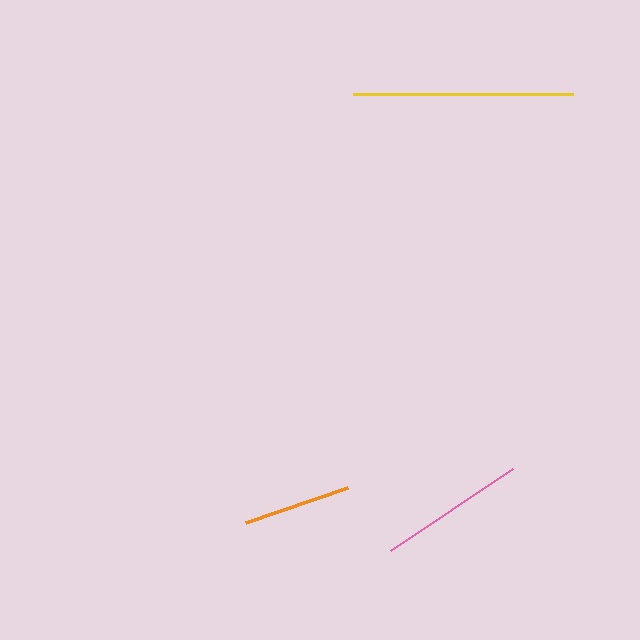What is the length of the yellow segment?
The yellow segment is approximately 220 pixels long.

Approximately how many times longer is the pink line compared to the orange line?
The pink line is approximately 1.4 times the length of the orange line.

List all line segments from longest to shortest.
From longest to shortest: yellow, pink, orange.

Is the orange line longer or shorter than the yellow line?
The yellow line is longer than the orange line.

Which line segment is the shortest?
The orange line is the shortest at approximately 108 pixels.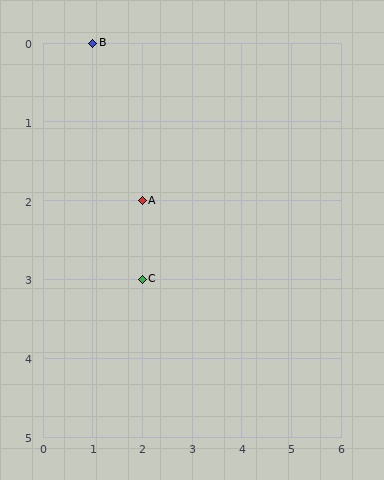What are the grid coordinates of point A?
Point A is at grid coordinates (2, 2).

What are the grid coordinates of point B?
Point B is at grid coordinates (1, 0).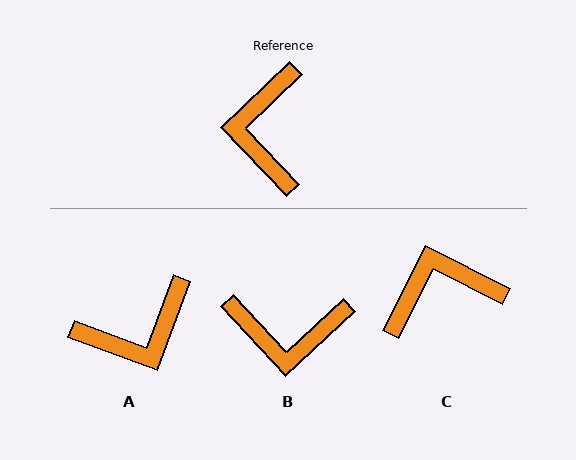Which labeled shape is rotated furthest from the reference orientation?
A, about 116 degrees away.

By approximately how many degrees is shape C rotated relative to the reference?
Approximately 70 degrees clockwise.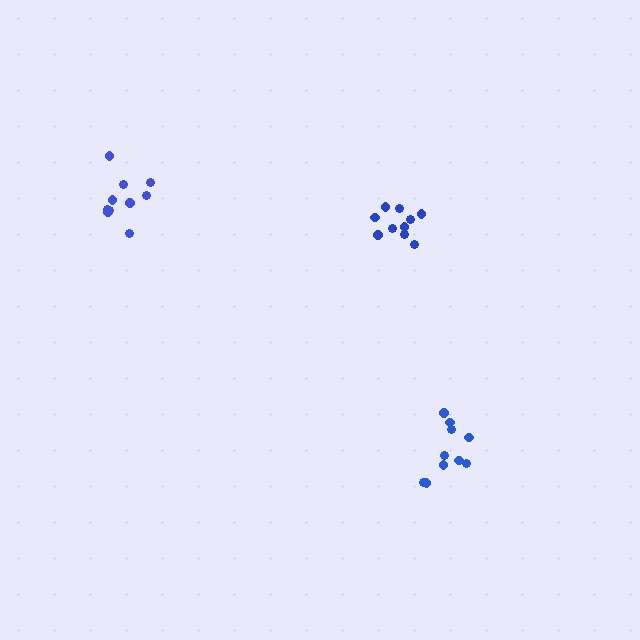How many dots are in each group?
Group 1: 10 dots, Group 2: 10 dots, Group 3: 10 dots (30 total).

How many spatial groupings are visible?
There are 3 spatial groupings.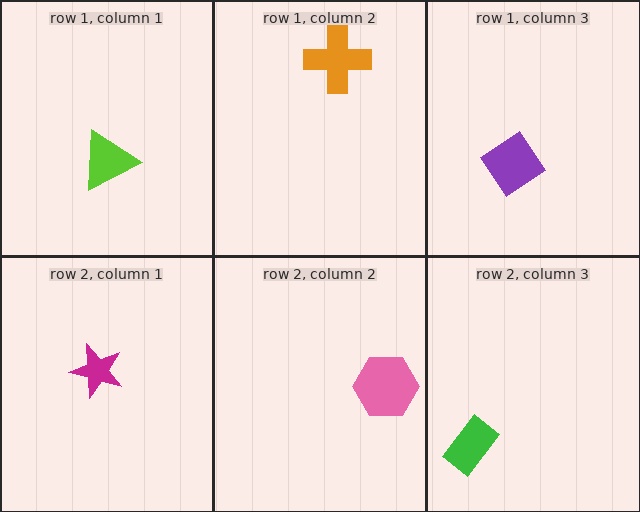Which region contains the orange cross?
The row 1, column 2 region.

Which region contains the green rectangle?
The row 2, column 3 region.